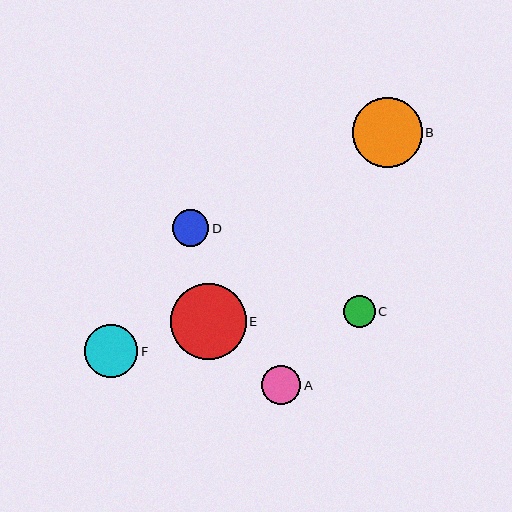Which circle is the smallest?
Circle C is the smallest with a size of approximately 32 pixels.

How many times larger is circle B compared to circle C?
Circle B is approximately 2.2 times the size of circle C.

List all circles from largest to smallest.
From largest to smallest: E, B, F, A, D, C.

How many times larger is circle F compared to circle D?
Circle F is approximately 1.5 times the size of circle D.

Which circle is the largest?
Circle E is the largest with a size of approximately 75 pixels.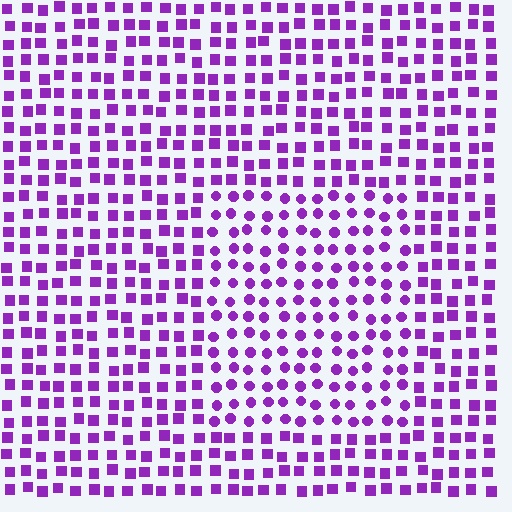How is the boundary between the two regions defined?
The boundary is defined by a change in element shape: circles inside vs. squares outside. All elements share the same color and spacing.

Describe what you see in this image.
The image is filled with small purple elements arranged in a uniform grid. A rectangle-shaped region contains circles, while the surrounding area contains squares. The boundary is defined purely by the change in element shape.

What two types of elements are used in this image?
The image uses circles inside the rectangle region and squares outside it.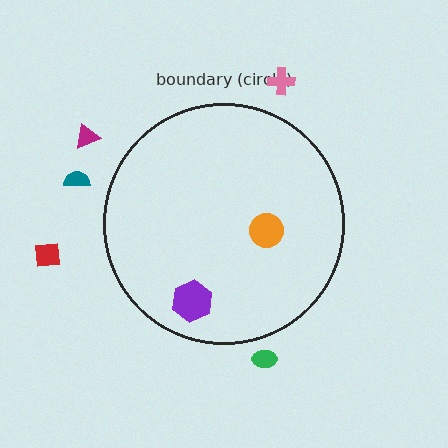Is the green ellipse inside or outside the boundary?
Outside.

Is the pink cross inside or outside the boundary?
Outside.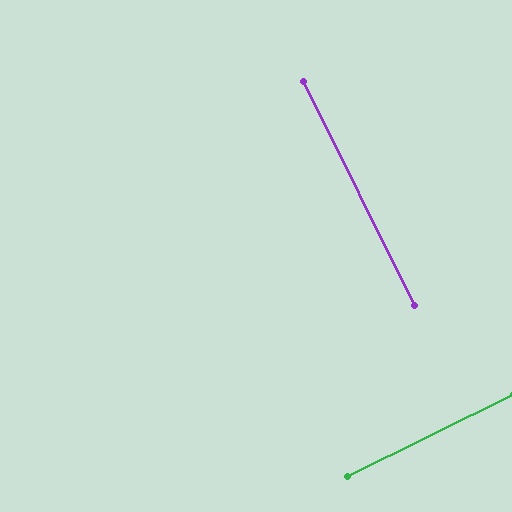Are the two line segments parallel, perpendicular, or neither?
Perpendicular — they meet at approximately 90°.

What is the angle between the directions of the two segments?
Approximately 90 degrees.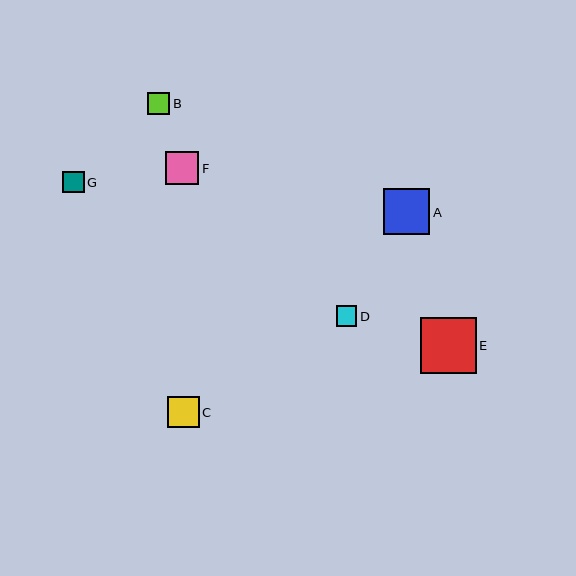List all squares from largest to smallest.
From largest to smallest: E, A, F, C, B, G, D.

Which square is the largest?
Square E is the largest with a size of approximately 56 pixels.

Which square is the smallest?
Square D is the smallest with a size of approximately 20 pixels.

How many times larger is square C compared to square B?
Square C is approximately 1.4 times the size of square B.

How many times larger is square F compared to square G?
Square F is approximately 1.6 times the size of square G.